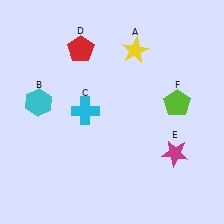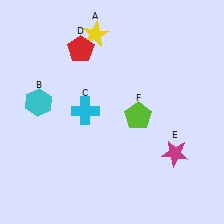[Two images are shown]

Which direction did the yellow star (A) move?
The yellow star (A) moved left.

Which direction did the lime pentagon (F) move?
The lime pentagon (F) moved left.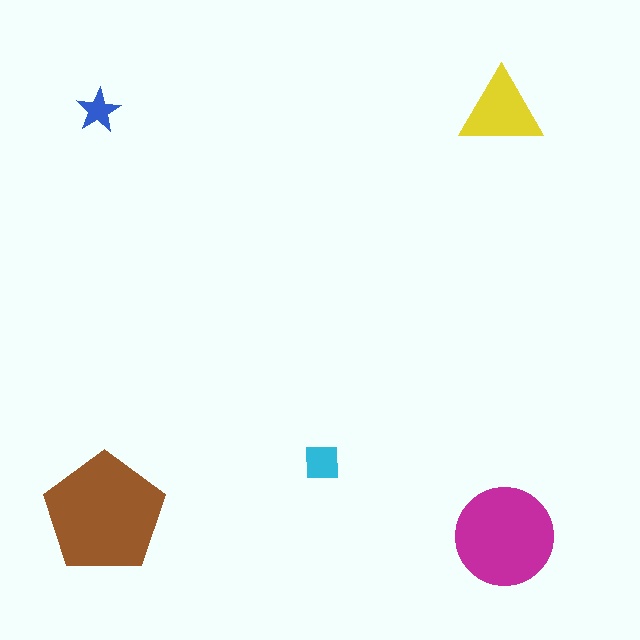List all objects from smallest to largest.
The blue star, the cyan square, the yellow triangle, the magenta circle, the brown pentagon.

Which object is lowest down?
The magenta circle is bottommost.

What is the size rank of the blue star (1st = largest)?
5th.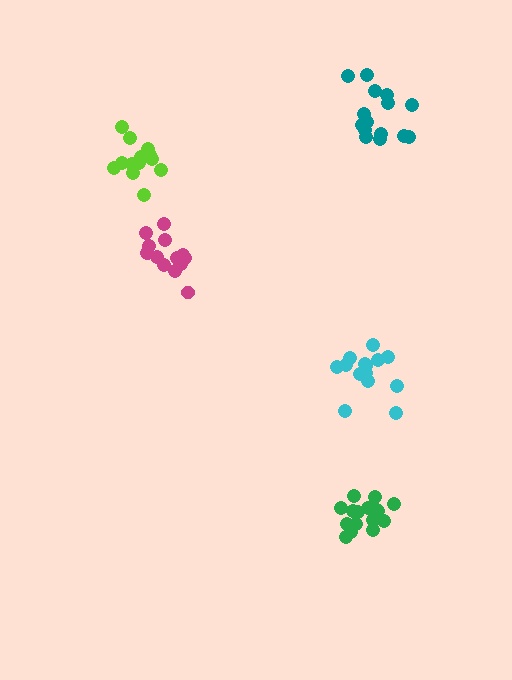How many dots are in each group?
Group 1: 14 dots, Group 2: 14 dots, Group 3: 17 dots, Group 4: 13 dots, Group 5: 15 dots (73 total).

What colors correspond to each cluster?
The clusters are colored: magenta, cyan, green, lime, teal.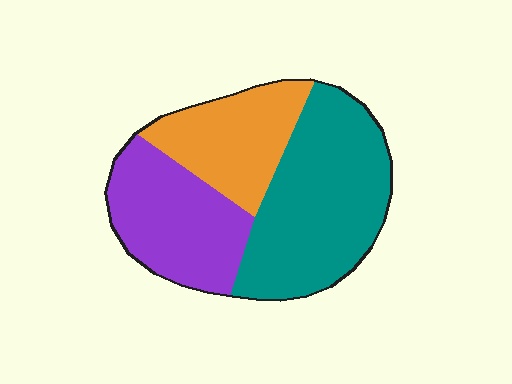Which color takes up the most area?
Teal, at roughly 45%.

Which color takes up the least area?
Orange, at roughly 25%.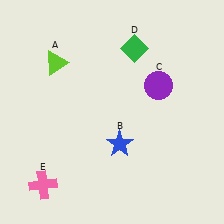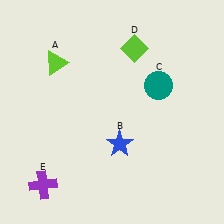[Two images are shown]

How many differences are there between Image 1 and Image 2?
There are 3 differences between the two images.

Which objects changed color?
C changed from purple to teal. D changed from green to lime. E changed from pink to purple.